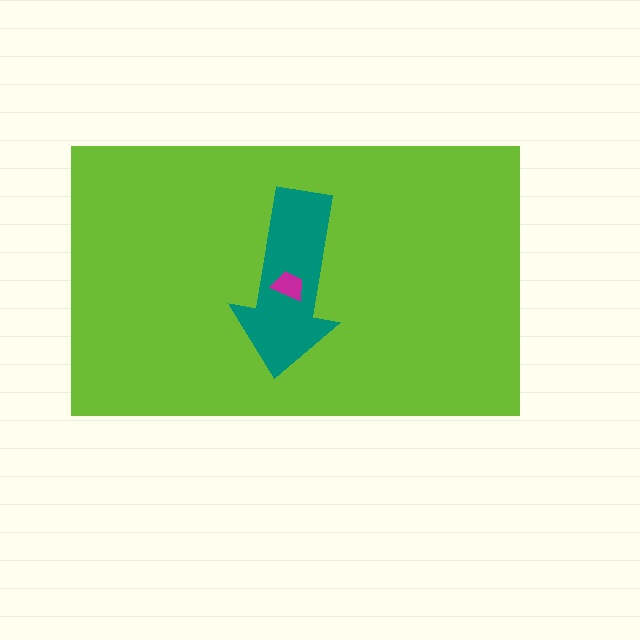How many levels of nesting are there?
3.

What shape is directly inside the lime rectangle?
The teal arrow.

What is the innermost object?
The magenta trapezoid.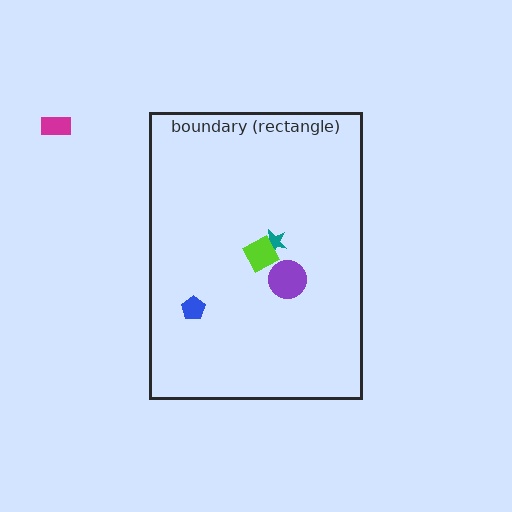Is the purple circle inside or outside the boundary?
Inside.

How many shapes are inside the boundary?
4 inside, 1 outside.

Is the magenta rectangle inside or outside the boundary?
Outside.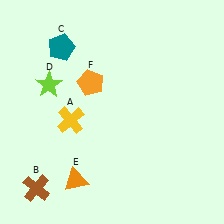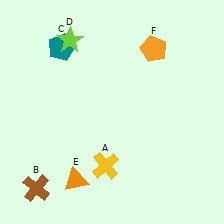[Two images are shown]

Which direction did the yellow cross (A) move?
The yellow cross (A) moved down.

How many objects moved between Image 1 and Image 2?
3 objects moved between the two images.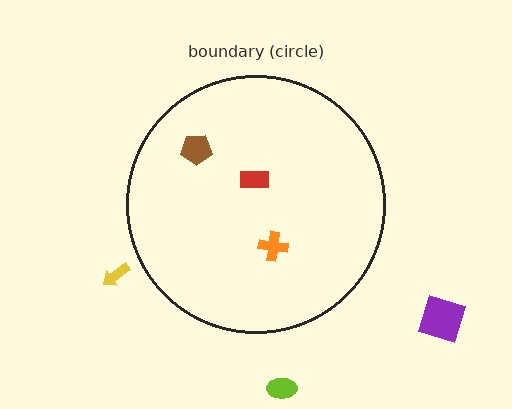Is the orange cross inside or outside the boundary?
Inside.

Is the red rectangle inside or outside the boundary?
Inside.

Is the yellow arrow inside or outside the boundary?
Outside.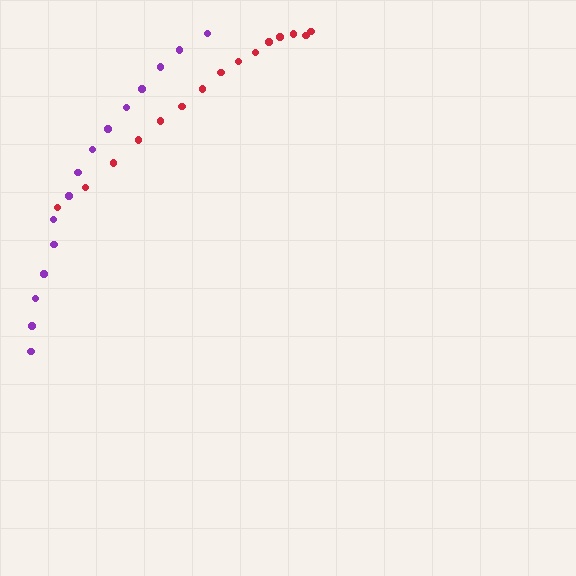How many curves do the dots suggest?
There are 2 distinct paths.